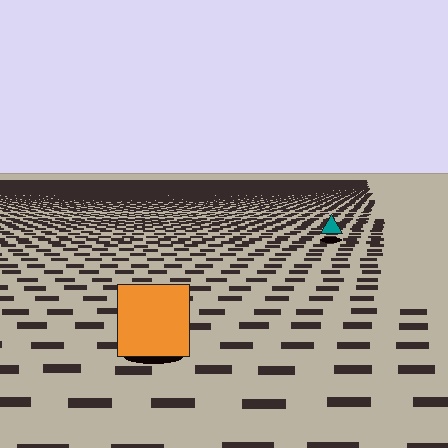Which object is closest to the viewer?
The orange square is closest. The texture marks near it are larger and more spread out.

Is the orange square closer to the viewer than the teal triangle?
Yes. The orange square is closer — you can tell from the texture gradient: the ground texture is coarser near it.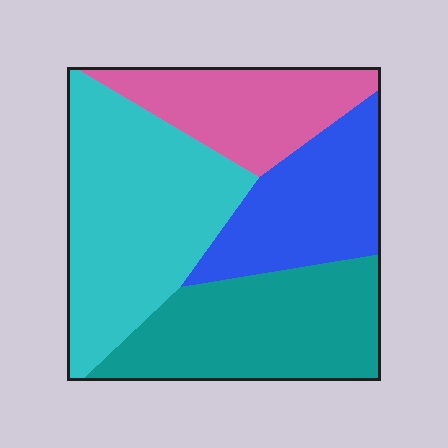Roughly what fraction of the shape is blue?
Blue takes up about one fifth (1/5) of the shape.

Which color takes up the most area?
Cyan, at roughly 35%.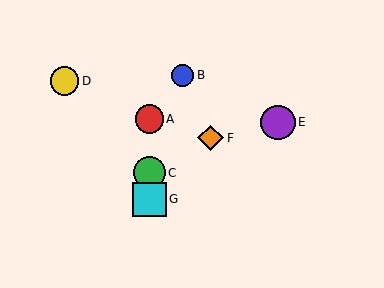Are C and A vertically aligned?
Yes, both are at x≈149.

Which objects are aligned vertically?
Objects A, C, G are aligned vertically.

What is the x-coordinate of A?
Object A is at x≈149.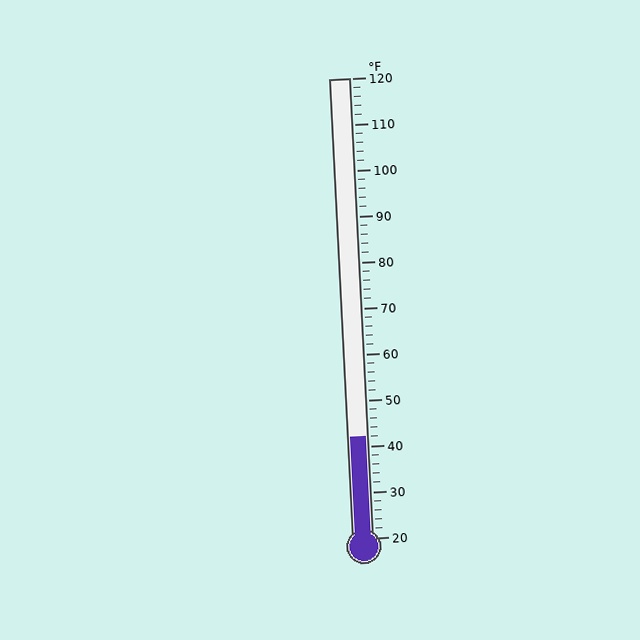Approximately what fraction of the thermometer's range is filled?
The thermometer is filled to approximately 20% of its range.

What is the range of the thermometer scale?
The thermometer scale ranges from 20°F to 120°F.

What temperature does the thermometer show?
The thermometer shows approximately 42°F.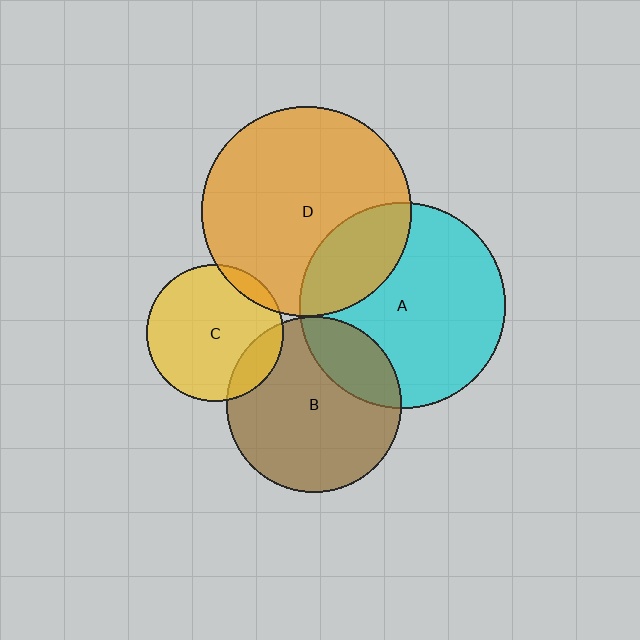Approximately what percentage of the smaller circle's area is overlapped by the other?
Approximately 25%.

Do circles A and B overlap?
Yes.